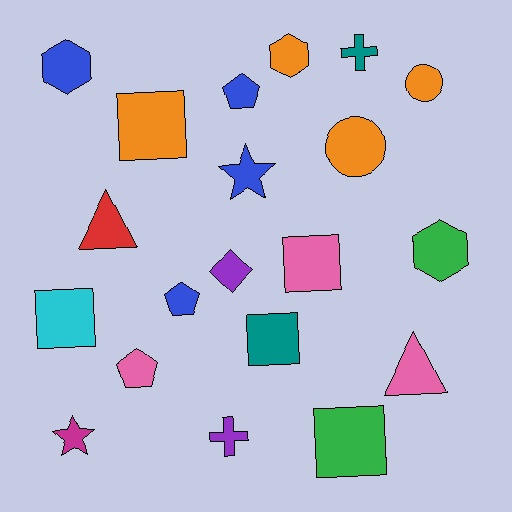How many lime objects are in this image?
There are no lime objects.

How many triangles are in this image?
There are 2 triangles.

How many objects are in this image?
There are 20 objects.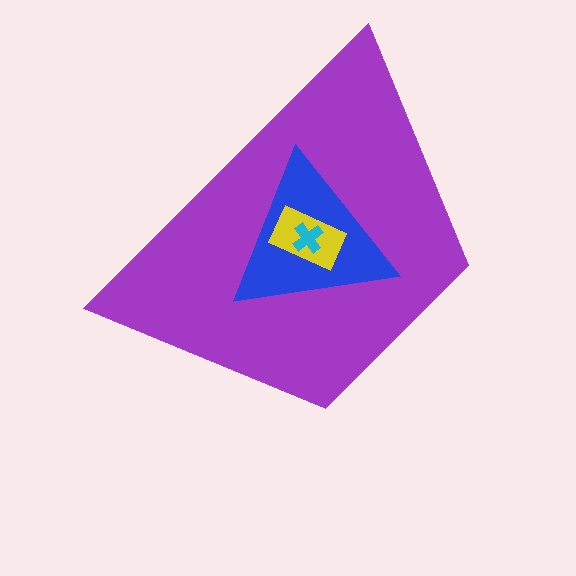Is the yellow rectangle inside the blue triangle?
Yes.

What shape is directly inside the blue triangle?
The yellow rectangle.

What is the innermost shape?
The cyan cross.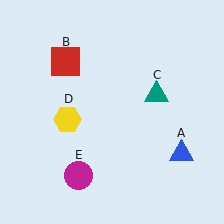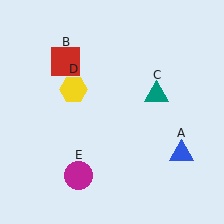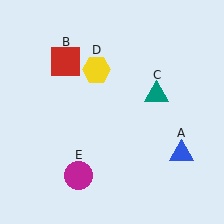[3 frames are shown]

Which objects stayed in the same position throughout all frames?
Blue triangle (object A) and red square (object B) and teal triangle (object C) and magenta circle (object E) remained stationary.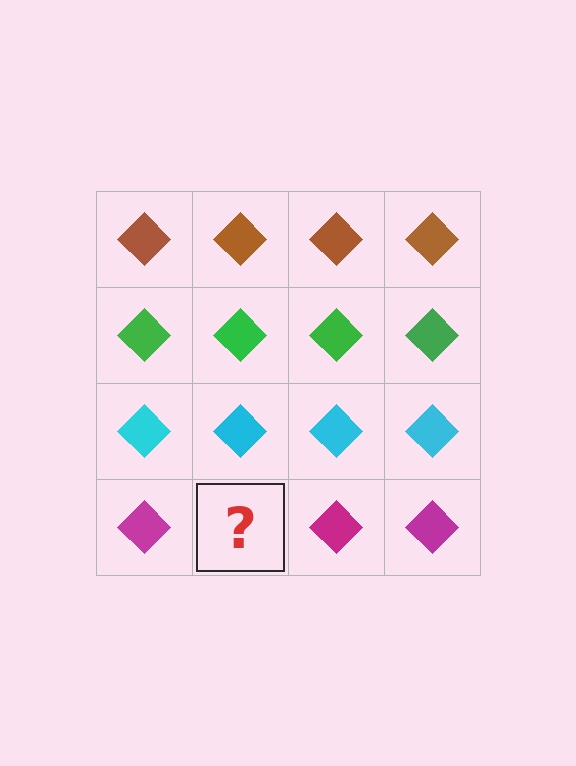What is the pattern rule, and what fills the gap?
The rule is that each row has a consistent color. The gap should be filled with a magenta diamond.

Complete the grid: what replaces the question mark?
The question mark should be replaced with a magenta diamond.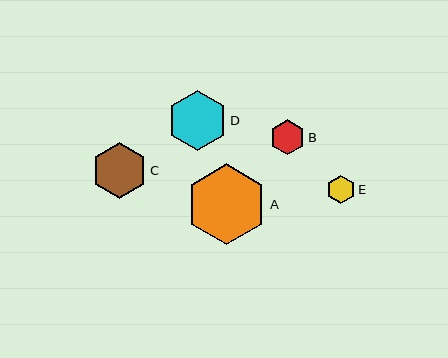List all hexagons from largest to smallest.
From largest to smallest: A, D, C, B, E.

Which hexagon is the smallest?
Hexagon E is the smallest with a size of approximately 29 pixels.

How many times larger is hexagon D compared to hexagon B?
Hexagon D is approximately 1.7 times the size of hexagon B.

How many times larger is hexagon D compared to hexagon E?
Hexagon D is approximately 2.1 times the size of hexagon E.